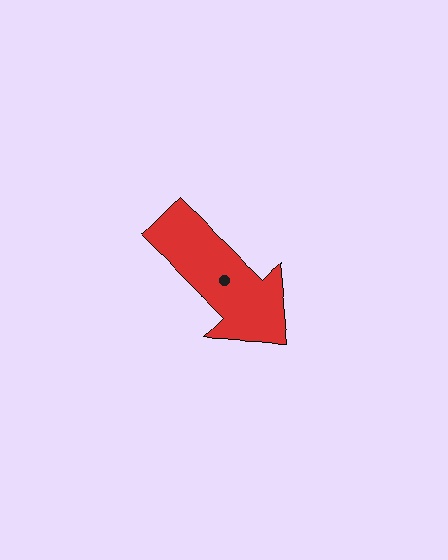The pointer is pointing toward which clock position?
Roughly 4 o'clock.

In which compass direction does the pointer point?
Southeast.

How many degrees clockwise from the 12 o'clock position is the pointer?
Approximately 134 degrees.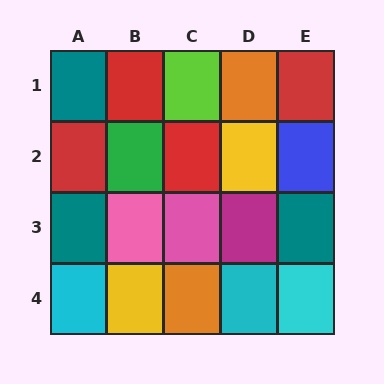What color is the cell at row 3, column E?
Teal.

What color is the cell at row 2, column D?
Yellow.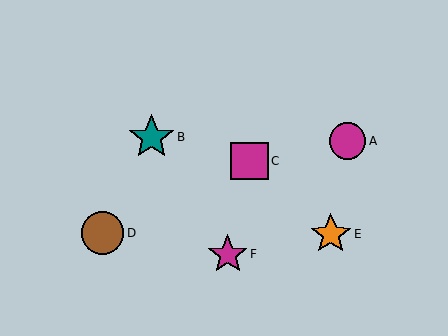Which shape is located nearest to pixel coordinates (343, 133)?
The magenta circle (labeled A) at (347, 141) is nearest to that location.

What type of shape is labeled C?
Shape C is a magenta square.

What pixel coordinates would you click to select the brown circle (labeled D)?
Click at (102, 233) to select the brown circle D.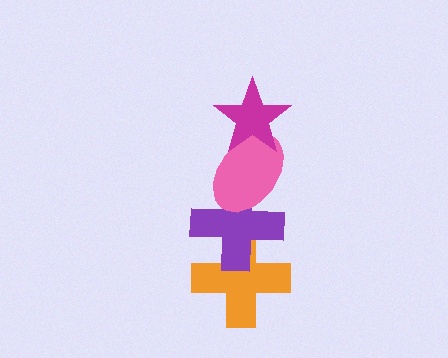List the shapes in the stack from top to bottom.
From top to bottom: the magenta star, the pink ellipse, the purple cross, the orange cross.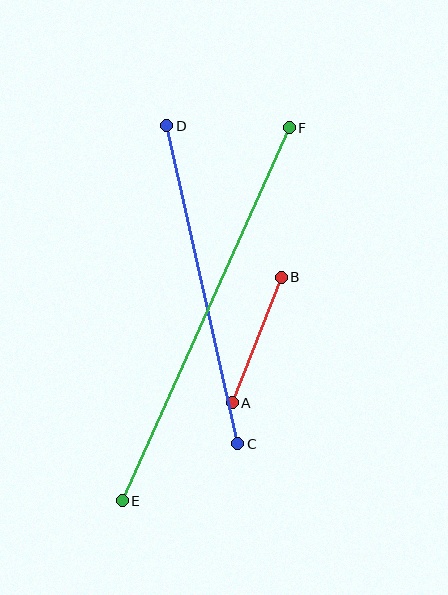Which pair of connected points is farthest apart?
Points E and F are farthest apart.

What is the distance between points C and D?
The distance is approximately 326 pixels.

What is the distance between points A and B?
The distance is approximately 135 pixels.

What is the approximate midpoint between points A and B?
The midpoint is at approximately (257, 340) pixels.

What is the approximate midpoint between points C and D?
The midpoint is at approximately (202, 285) pixels.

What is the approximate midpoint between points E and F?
The midpoint is at approximately (206, 314) pixels.